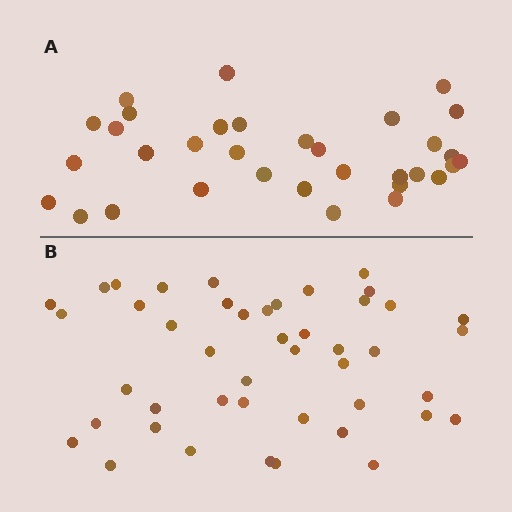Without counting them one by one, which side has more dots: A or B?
Region B (the bottom region) has more dots.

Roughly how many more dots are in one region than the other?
Region B has roughly 12 or so more dots than region A.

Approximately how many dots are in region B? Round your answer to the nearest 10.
About 40 dots. (The exact count is 45, which rounds to 40.)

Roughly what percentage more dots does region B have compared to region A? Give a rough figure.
About 35% more.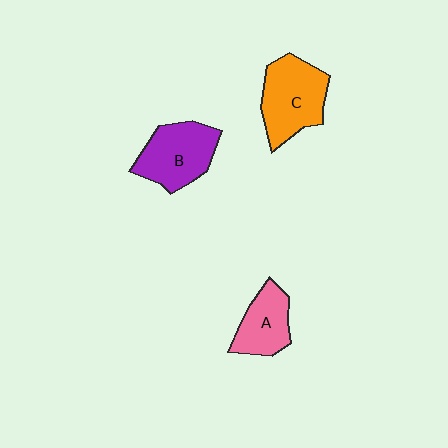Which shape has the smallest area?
Shape A (pink).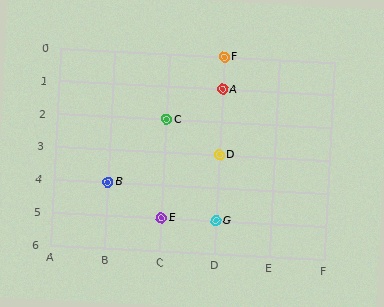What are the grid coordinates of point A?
Point A is at grid coordinates (D, 1).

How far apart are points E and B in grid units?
Points E and B are 1 column and 1 row apart (about 1.4 grid units diagonally).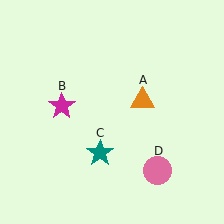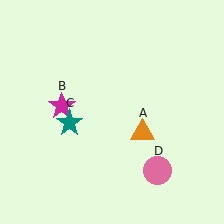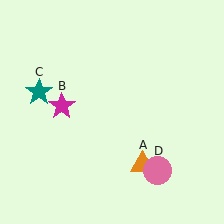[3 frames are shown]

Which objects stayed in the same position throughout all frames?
Magenta star (object B) and pink circle (object D) remained stationary.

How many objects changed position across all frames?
2 objects changed position: orange triangle (object A), teal star (object C).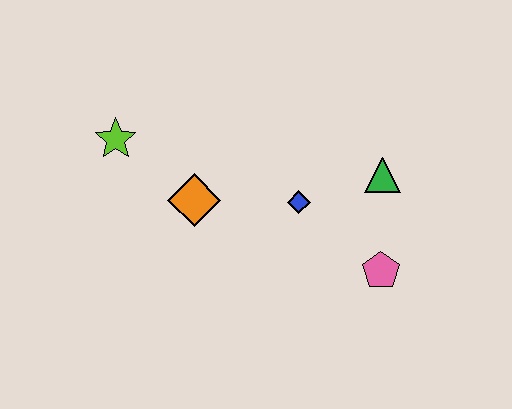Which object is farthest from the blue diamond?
The lime star is farthest from the blue diamond.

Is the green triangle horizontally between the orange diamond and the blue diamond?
No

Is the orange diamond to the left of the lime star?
No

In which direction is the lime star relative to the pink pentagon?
The lime star is to the left of the pink pentagon.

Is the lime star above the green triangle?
Yes